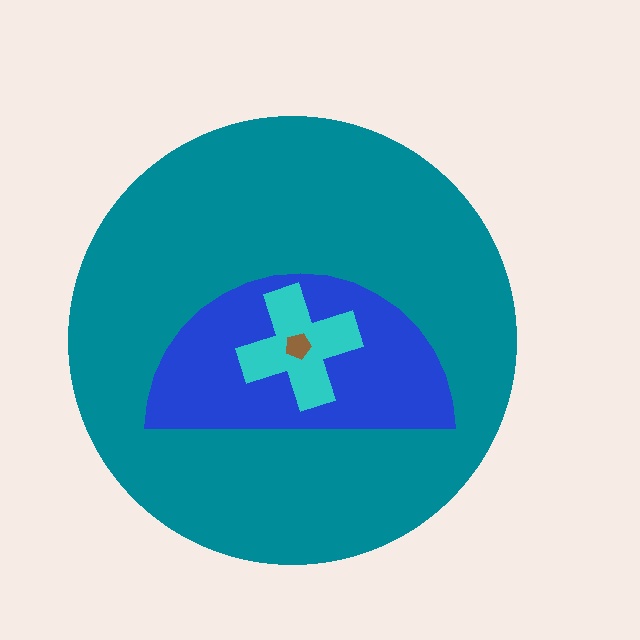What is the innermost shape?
The brown pentagon.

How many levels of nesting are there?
4.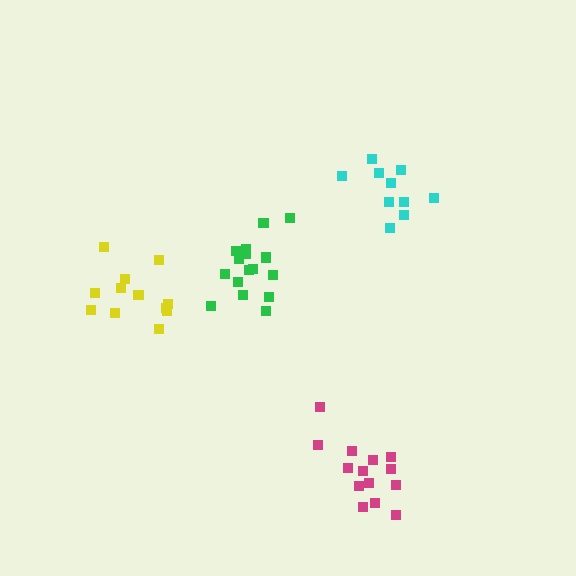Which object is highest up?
The cyan cluster is topmost.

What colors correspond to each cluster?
The clusters are colored: green, magenta, cyan, yellow.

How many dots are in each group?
Group 1: 16 dots, Group 2: 14 dots, Group 3: 10 dots, Group 4: 12 dots (52 total).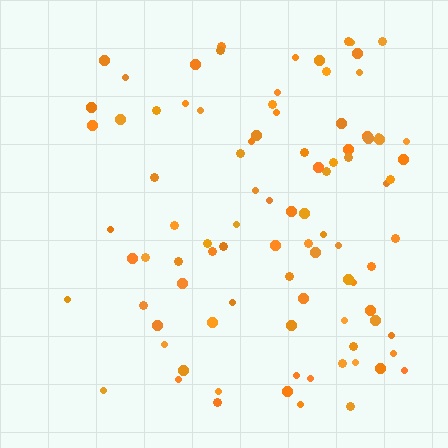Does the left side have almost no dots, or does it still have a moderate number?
Still a moderate number, just noticeably fewer than the right.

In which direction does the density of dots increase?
From left to right, with the right side densest.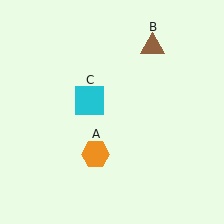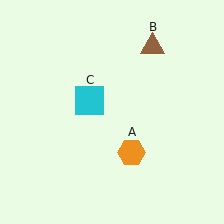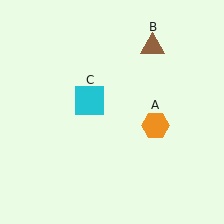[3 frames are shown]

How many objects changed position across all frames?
1 object changed position: orange hexagon (object A).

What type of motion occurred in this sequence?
The orange hexagon (object A) rotated counterclockwise around the center of the scene.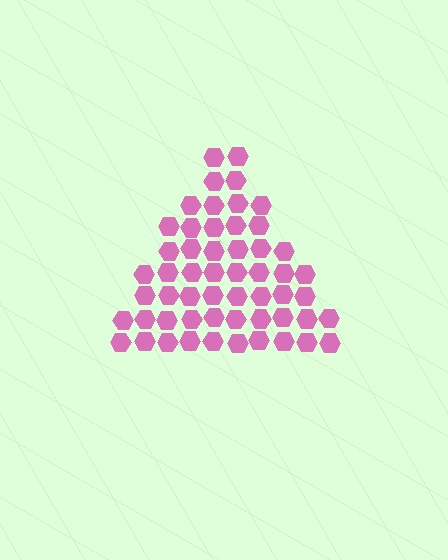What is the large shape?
The large shape is a triangle.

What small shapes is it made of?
It is made of small hexagons.